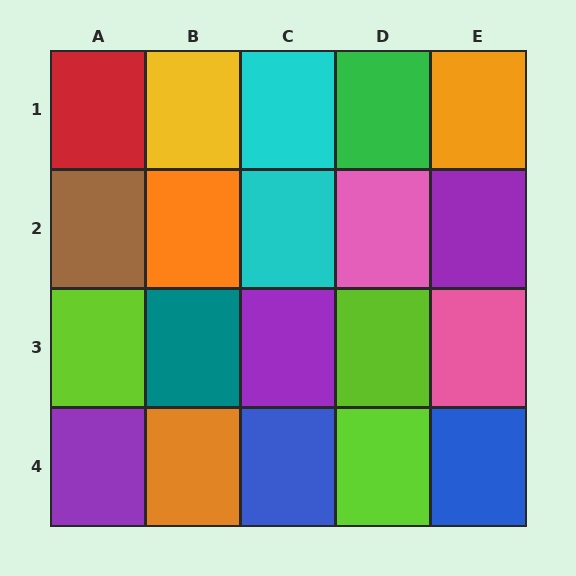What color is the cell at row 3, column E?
Pink.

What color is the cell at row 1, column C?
Cyan.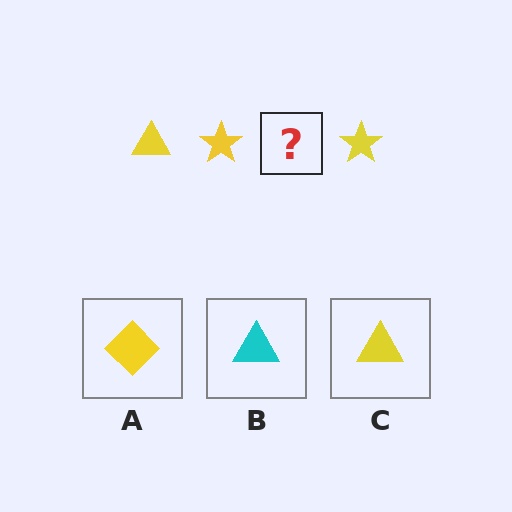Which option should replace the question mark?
Option C.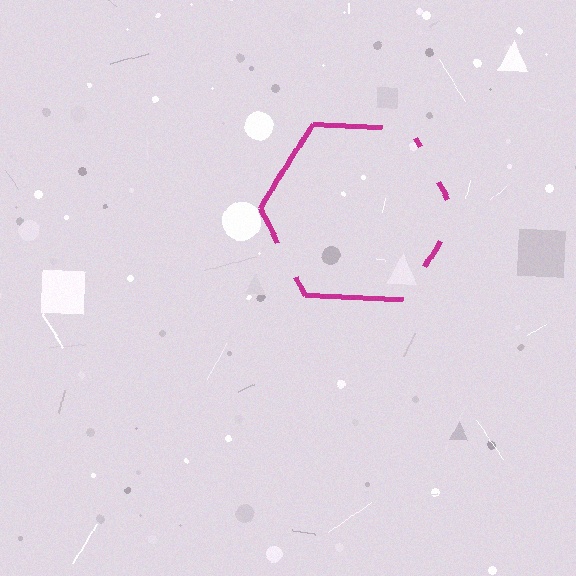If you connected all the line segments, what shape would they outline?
They would outline a hexagon.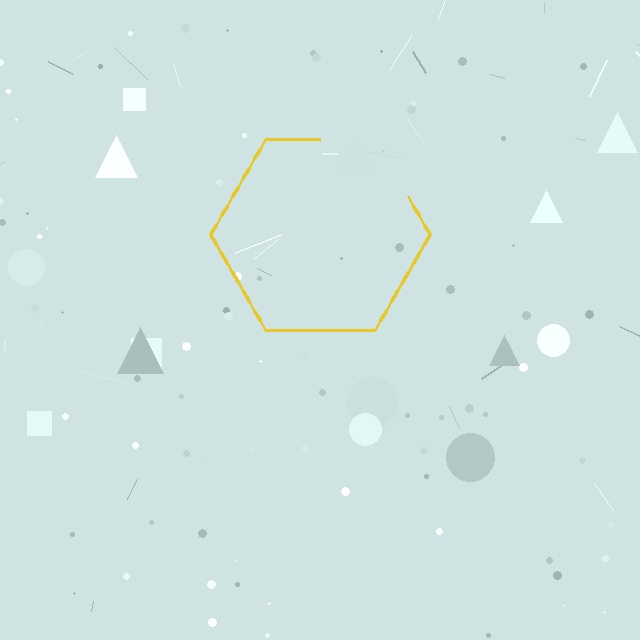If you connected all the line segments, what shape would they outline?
They would outline a hexagon.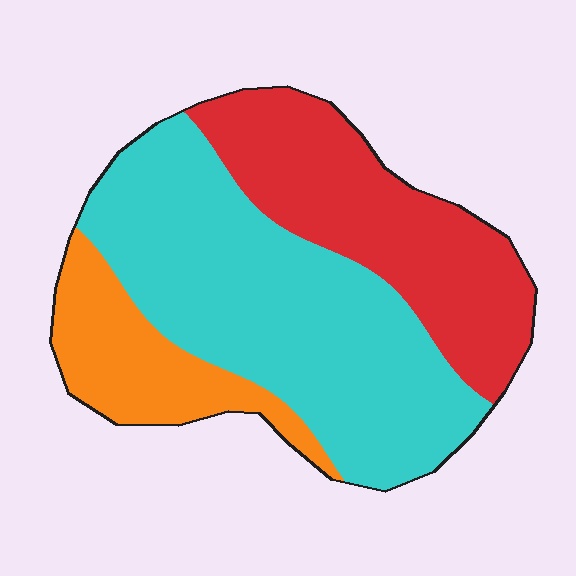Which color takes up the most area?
Cyan, at roughly 50%.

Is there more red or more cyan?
Cyan.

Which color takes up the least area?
Orange, at roughly 15%.